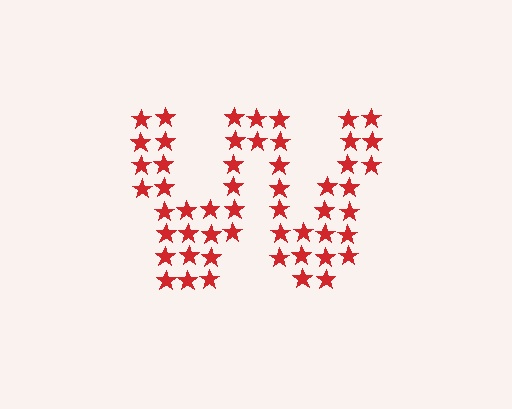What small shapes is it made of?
It is made of small stars.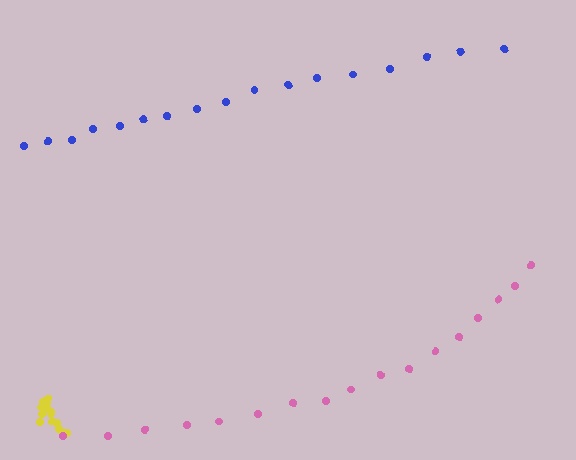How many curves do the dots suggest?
There are 3 distinct paths.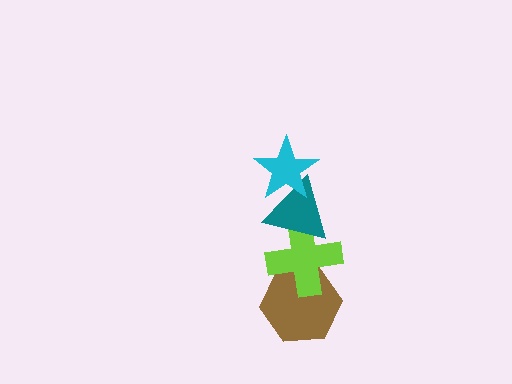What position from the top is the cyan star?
The cyan star is 1st from the top.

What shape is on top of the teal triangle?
The cyan star is on top of the teal triangle.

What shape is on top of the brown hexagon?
The lime cross is on top of the brown hexagon.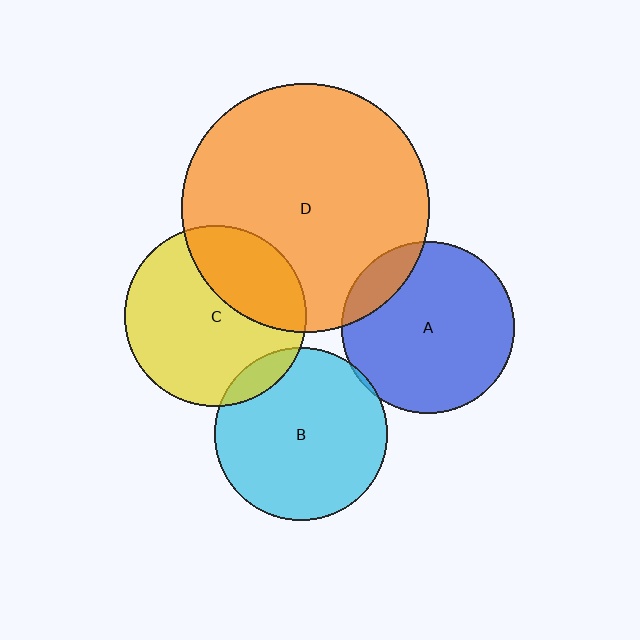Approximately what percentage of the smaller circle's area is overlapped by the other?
Approximately 15%.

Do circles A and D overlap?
Yes.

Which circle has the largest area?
Circle D (orange).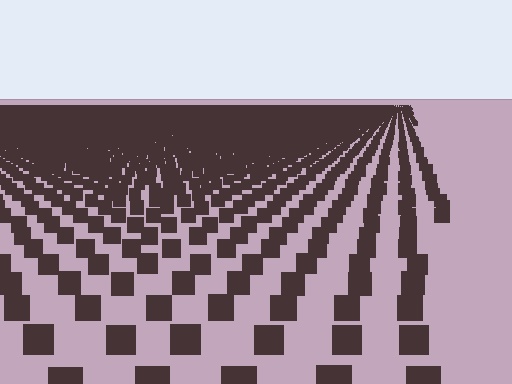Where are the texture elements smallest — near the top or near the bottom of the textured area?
Near the top.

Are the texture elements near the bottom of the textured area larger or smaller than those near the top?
Larger. Near the bottom, elements are closer to the viewer and appear at a bigger on-screen size.